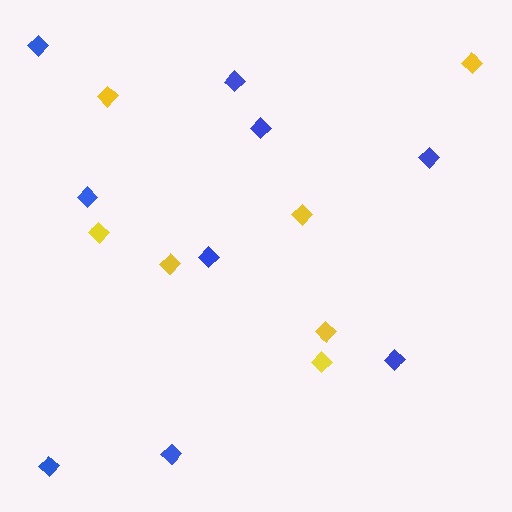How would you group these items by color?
There are 2 groups: one group of yellow diamonds (7) and one group of blue diamonds (9).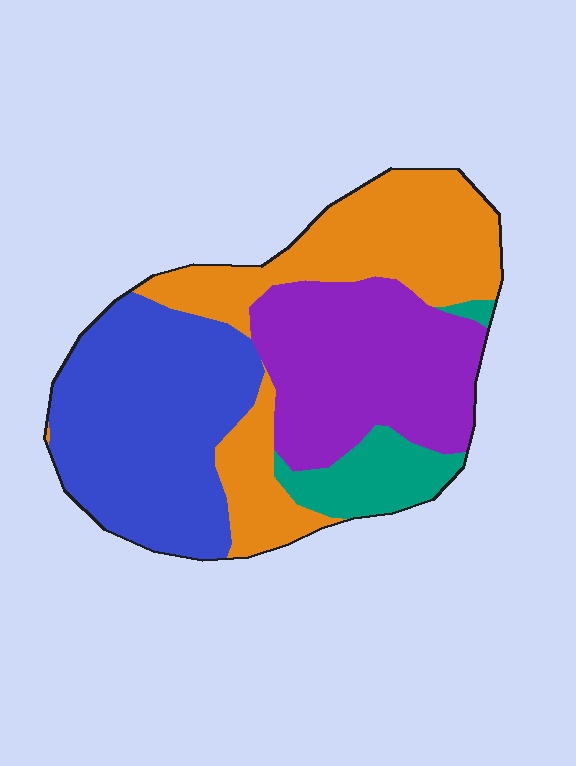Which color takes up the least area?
Teal, at roughly 10%.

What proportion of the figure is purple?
Purple takes up about one quarter (1/4) of the figure.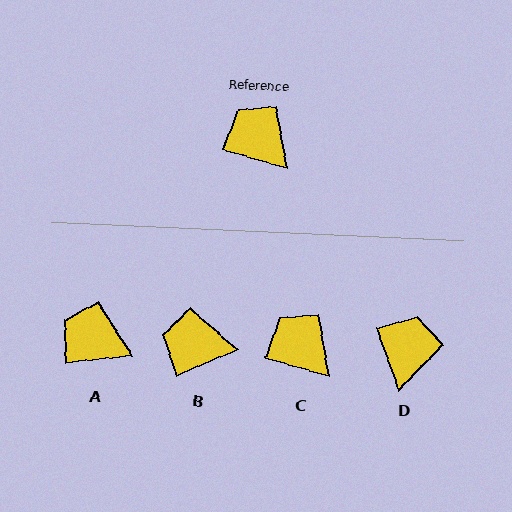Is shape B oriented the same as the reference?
No, it is off by about 39 degrees.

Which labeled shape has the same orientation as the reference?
C.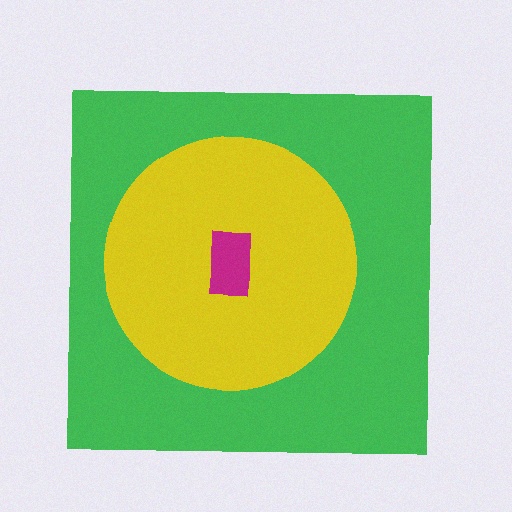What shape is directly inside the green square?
The yellow circle.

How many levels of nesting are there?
3.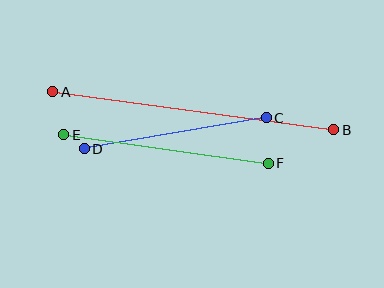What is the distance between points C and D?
The distance is approximately 185 pixels.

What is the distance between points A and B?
The distance is approximately 284 pixels.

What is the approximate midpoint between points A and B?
The midpoint is at approximately (193, 111) pixels.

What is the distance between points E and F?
The distance is approximately 207 pixels.